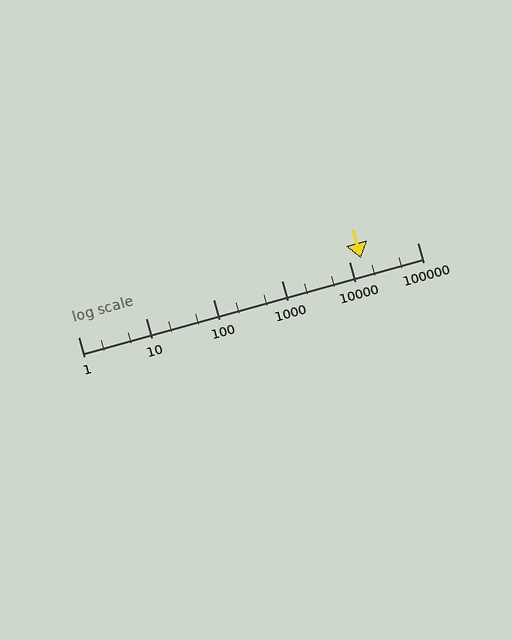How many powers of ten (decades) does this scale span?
The scale spans 5 decades, from 1 to 100000.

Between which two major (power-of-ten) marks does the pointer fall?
The pointer is between 10000 and 100000.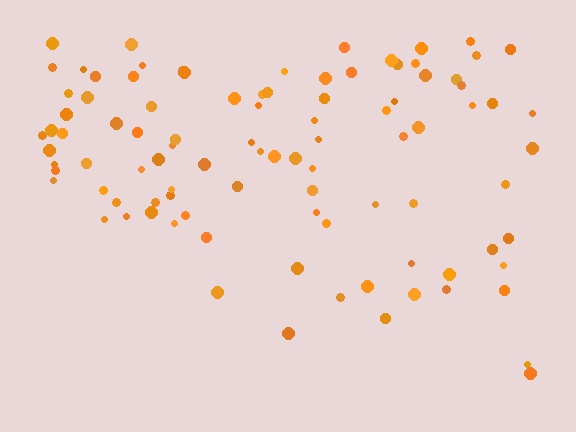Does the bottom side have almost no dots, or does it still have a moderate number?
Still a moderate number, just noticeably fewer than the top.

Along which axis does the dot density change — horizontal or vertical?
Vertical.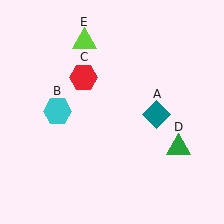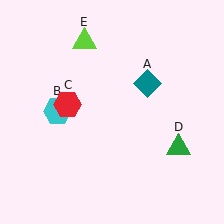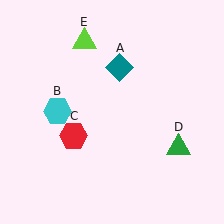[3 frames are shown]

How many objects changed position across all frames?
2 objects changed position: teal diamond (object A), red hexagon (object C).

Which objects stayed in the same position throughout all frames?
Cyan hexagon (object B) and green triangle (object D) and lime triangle (object E) remained stationary.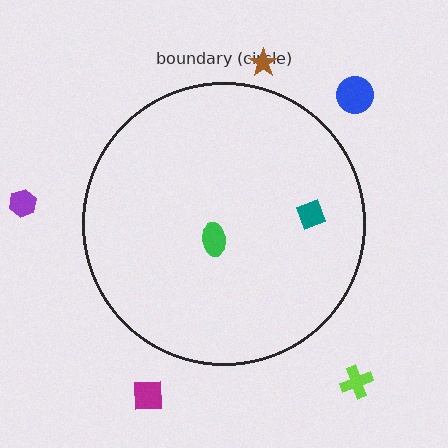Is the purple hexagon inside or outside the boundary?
Outside.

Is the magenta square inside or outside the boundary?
Outside.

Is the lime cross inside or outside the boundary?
Outside.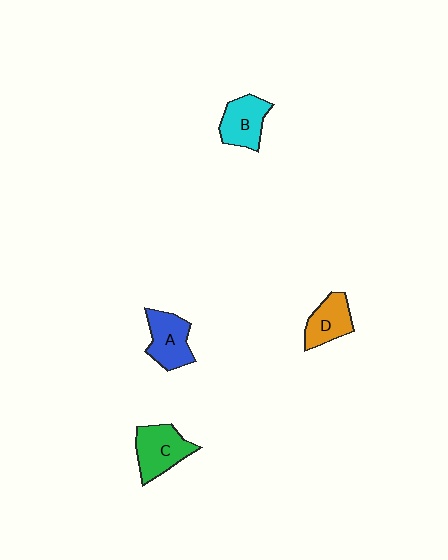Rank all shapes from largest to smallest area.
From largest to smallest: C (green), A (blue), B (cyan), D (orange).